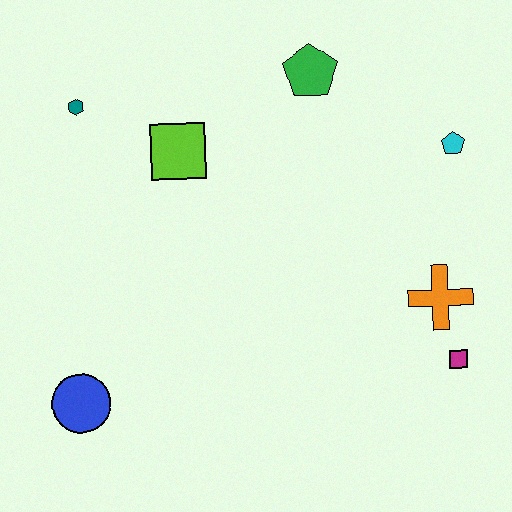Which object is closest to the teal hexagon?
The lime square is closest to the teal hexagon.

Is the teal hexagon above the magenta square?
Yes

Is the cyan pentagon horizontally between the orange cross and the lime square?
No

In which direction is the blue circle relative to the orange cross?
The blue circle is to the left of the orange cross.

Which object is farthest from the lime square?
The magenta square is farthest from the lime square.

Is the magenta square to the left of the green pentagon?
No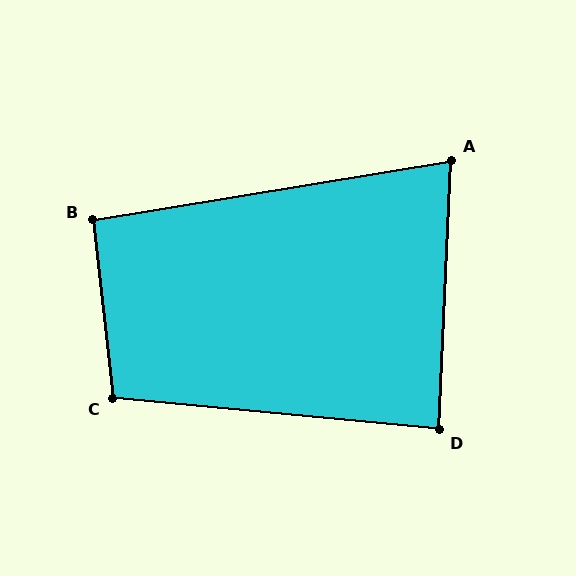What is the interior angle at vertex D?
Approximately 87 degrees (approximately right).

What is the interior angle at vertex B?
Approximately 93 degrees (approximately right).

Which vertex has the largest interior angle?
C, at approximately 102 degrees.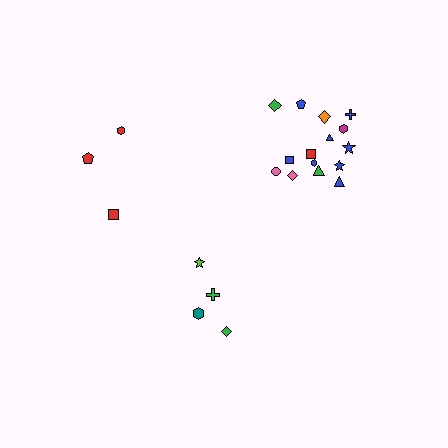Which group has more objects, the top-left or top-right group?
The top-right group.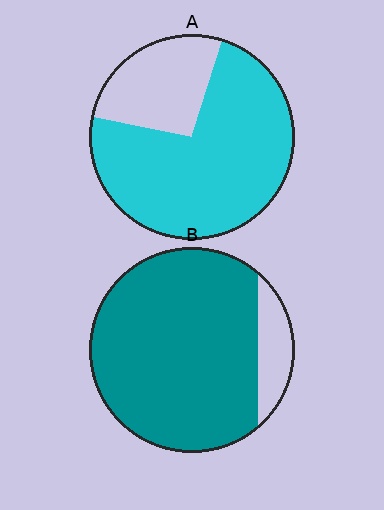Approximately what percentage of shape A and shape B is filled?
A is approximately 75% and B is approximately 90%.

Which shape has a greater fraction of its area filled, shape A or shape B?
Shape B.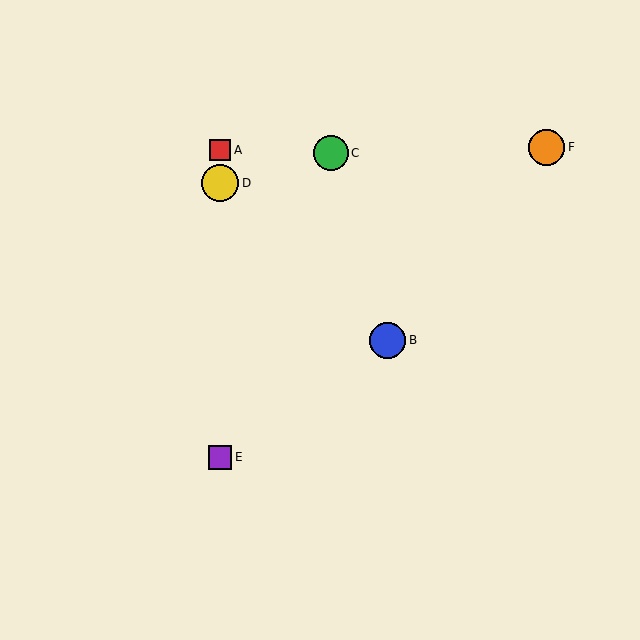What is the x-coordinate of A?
Object A is at x≈220.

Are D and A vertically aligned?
Yes, both are at x≈220.